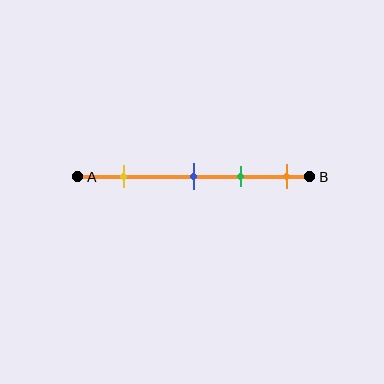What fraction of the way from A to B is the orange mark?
The orange mark is approximately 90% (0.9) of the way from A to B.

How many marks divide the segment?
There are 4 marks dividing the segment.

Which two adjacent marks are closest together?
The blue and green marks are the closest adjacent pair.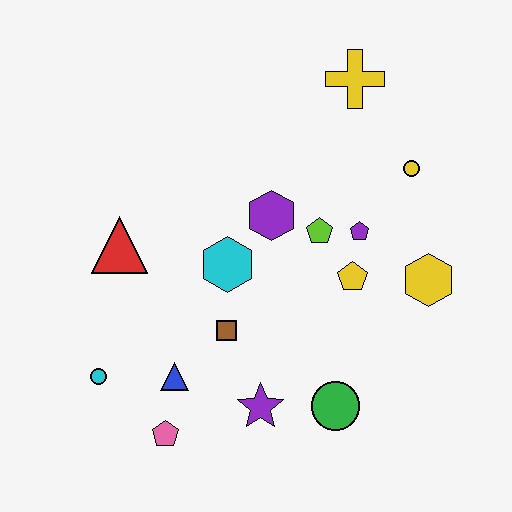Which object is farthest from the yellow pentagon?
The cyan circle is farthest from the yellow pentagon.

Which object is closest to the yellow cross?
The yellow circle is closest to the yellow cross.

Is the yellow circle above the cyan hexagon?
Yes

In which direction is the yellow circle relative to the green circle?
The yellow circle is above the green circle.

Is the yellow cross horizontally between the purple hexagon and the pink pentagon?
No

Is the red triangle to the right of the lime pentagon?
No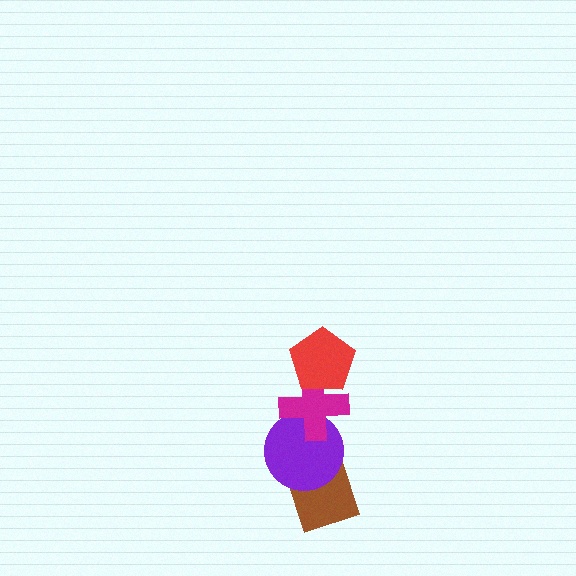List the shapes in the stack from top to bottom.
From top to bottom: the red pentagon, the magenta cross, the purple circle, the brown diamond.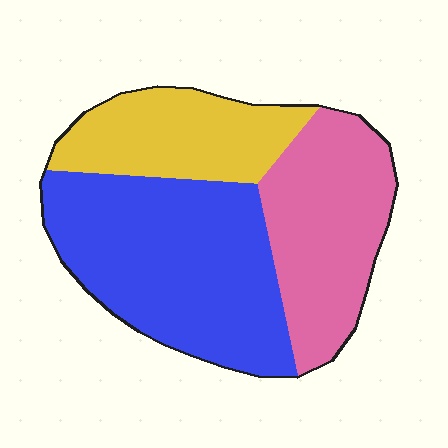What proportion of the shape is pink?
Pink takes up between a quarter and a half of the shape.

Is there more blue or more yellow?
Blue.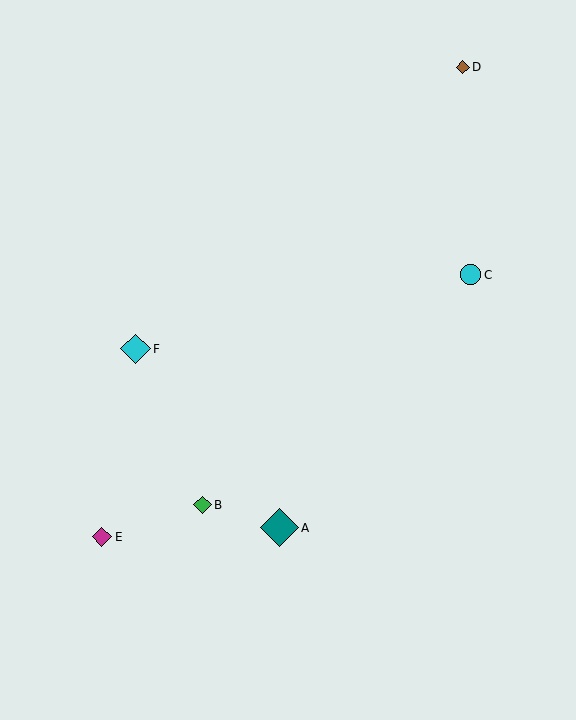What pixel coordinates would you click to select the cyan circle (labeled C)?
Click at (470, 275) to select the cyan circle C.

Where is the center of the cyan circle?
The center of the cyan circle is at (470, 275).